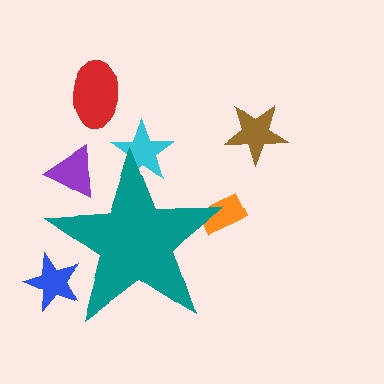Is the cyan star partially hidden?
Yes, the cyan star is partially hidden behind the teal star.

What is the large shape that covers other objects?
A teal star.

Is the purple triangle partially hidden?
Yes, the purple triangle is partially hidden behind the teal star.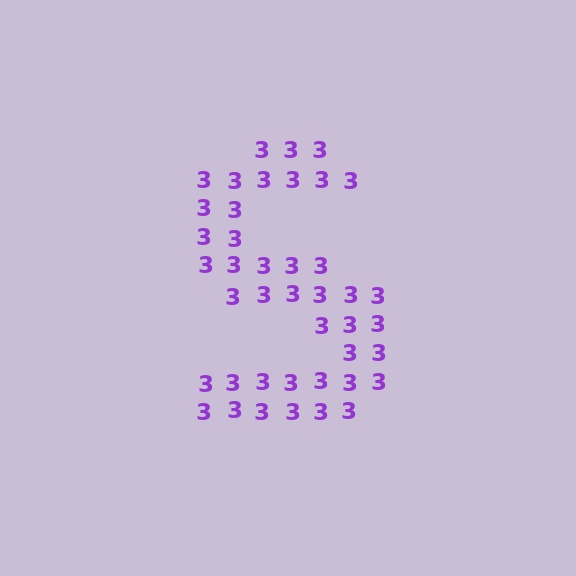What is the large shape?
The large shape is the letter S.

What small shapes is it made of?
It is made of small digit 3's.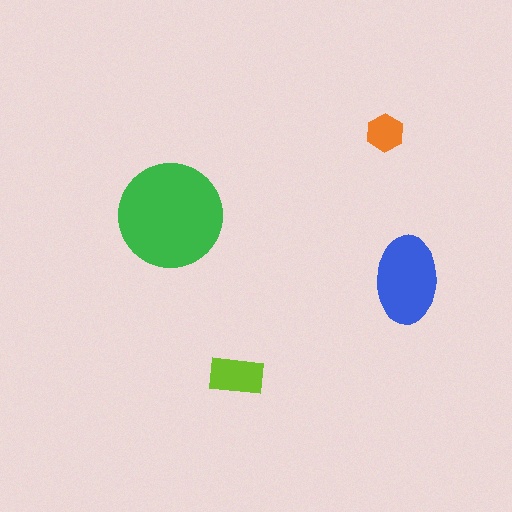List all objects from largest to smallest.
The green circle, the blue ellipse, the lime rectangle, the orange hexagon.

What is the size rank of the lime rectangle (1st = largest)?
3rd.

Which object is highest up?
The orange hexagon is topmost.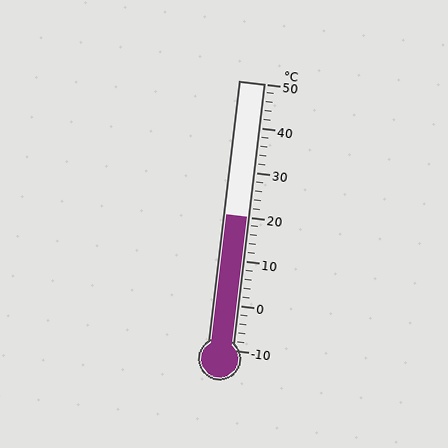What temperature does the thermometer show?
The thermometer shows approximately 20°C.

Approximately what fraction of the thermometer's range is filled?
The thermometer is filled to approximately 50% of its range.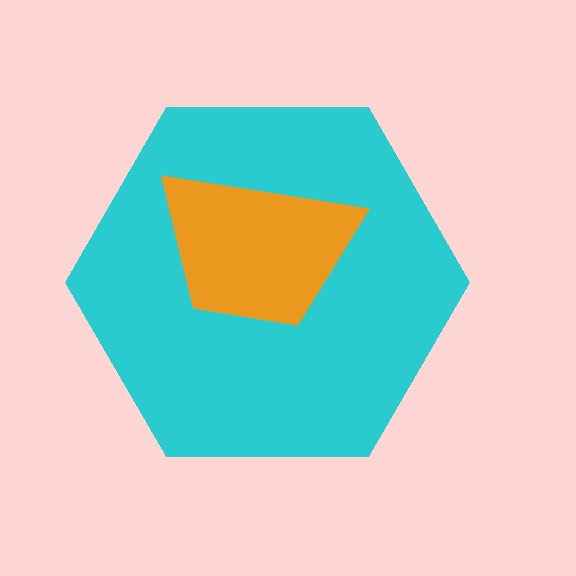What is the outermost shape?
The cyan hexagon.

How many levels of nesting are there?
2.